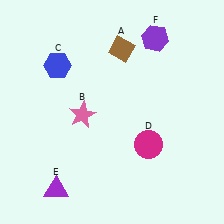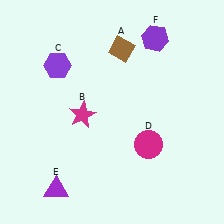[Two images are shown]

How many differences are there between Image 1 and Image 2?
There are 2 differences between the two images.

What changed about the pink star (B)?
In Image 1, B is pink. In Image 2, it changed to magenta.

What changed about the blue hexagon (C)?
In Image 1, C is blue. In Image 2, it changed to purple.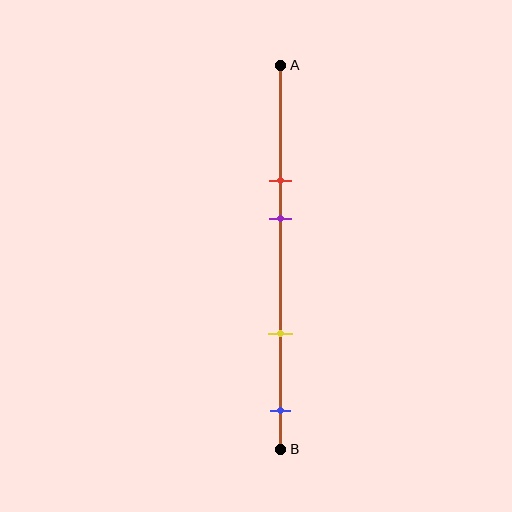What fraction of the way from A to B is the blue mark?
The blue mark is approximately 90% (0.9) of the way from A to B.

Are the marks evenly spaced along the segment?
No, the marks are not evenly spaced.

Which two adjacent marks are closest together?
The red and purple marks are the closest adjacent pair.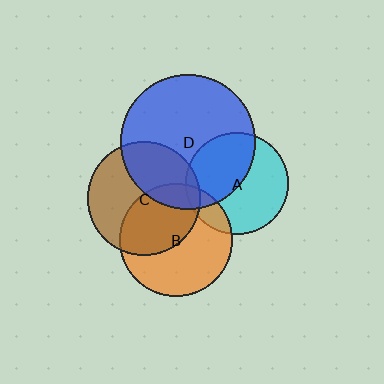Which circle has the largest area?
Circle D (blue).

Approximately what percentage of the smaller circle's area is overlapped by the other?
Approximately 35%.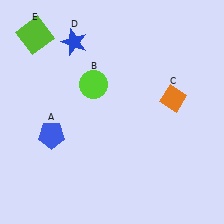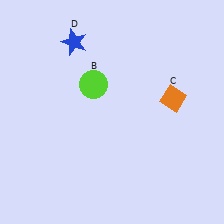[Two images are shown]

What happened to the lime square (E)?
The lime square (E) was removed in Image 2. It was in the top-left area of Image 1.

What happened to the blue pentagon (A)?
The blue pentagon (A) was removed in Image 2. It was in the bottom-left area of Image 1.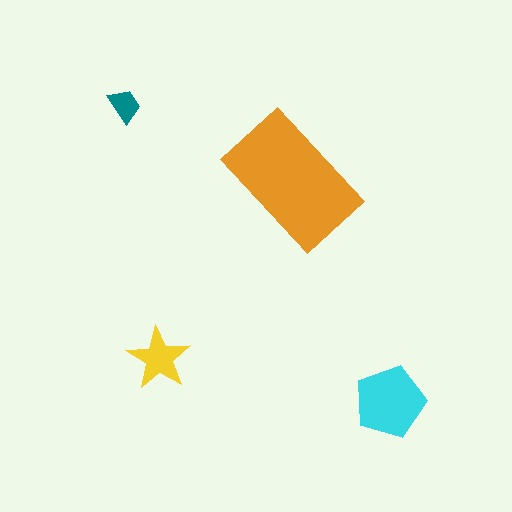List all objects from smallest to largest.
The teal trapezoid, the yellow star, the cyan pentagon, the orange rectangle.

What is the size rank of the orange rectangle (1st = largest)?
1st.